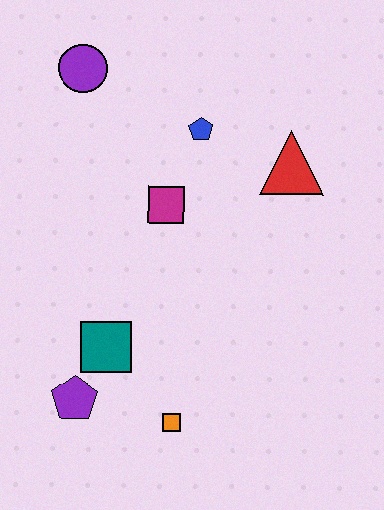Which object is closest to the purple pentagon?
The teal square is closest to the purple pentagon.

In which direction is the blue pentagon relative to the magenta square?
The blue pentagon is above the magenta square.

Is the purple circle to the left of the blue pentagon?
Yes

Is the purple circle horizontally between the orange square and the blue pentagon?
No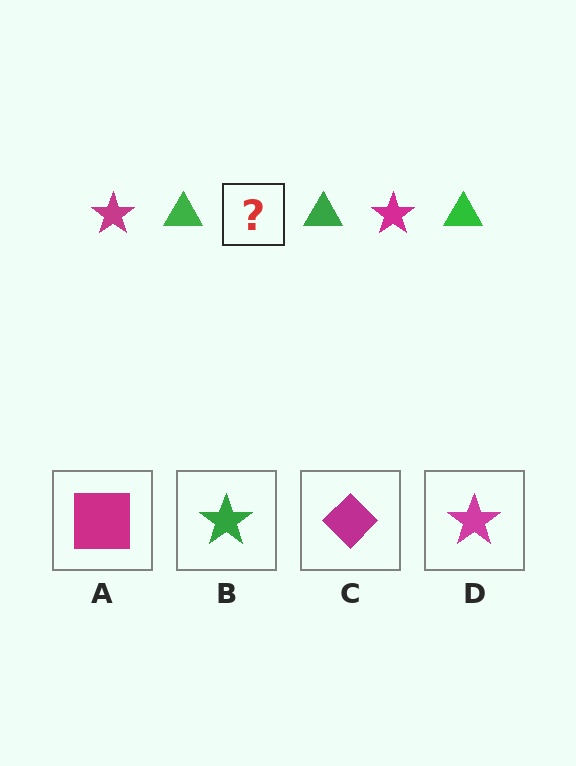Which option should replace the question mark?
Option D.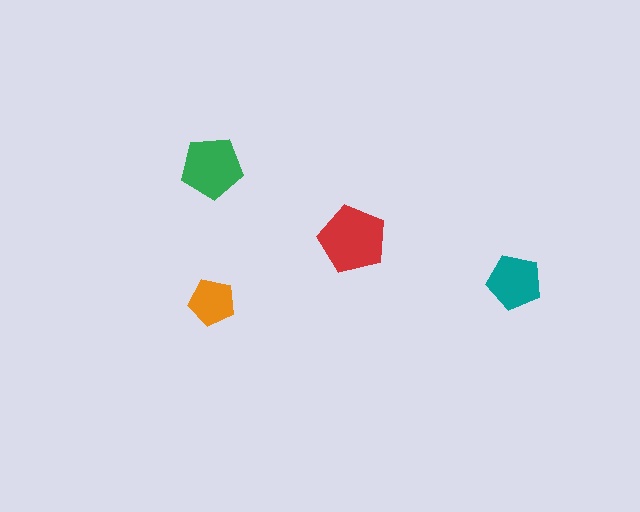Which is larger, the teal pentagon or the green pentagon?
The green one.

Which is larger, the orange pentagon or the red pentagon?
The red one.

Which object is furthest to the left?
The green pentagon is leftmost.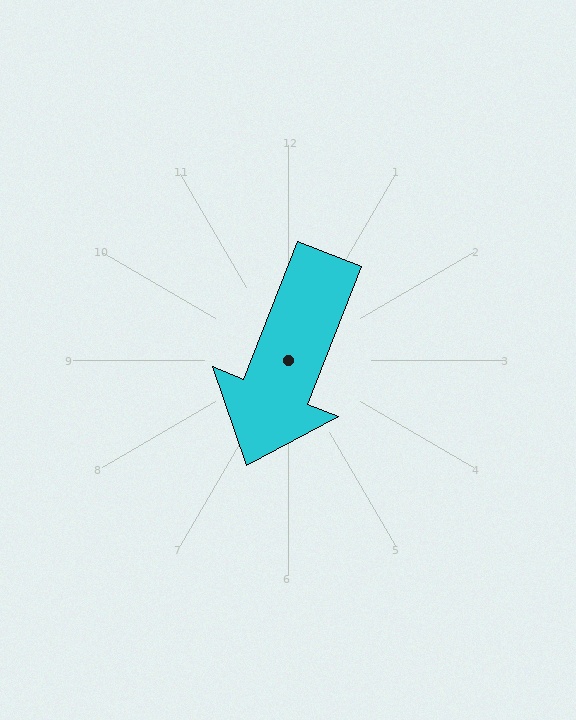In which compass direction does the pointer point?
South.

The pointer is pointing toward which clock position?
Roughly 7 o'clock.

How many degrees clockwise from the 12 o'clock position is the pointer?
Approximately 201 degrees.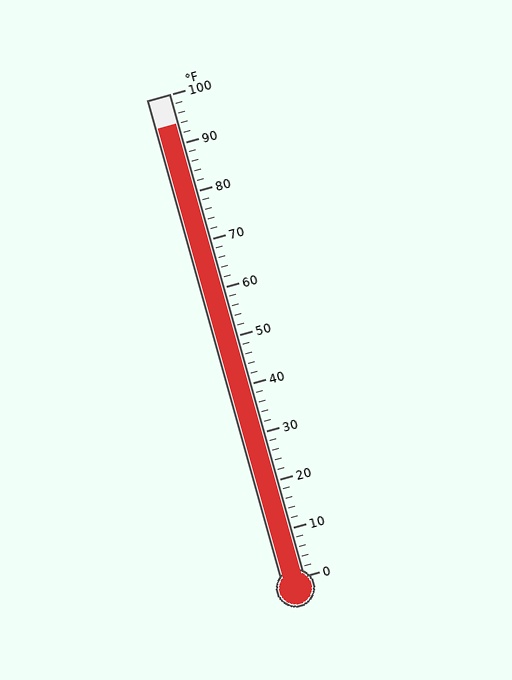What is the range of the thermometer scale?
The thermometer scale ranges from 0°F to 100°F.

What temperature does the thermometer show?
The thermometer shows approximately 94°F.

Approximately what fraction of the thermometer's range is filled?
The thermometer is filled to approximately 95% of its range.